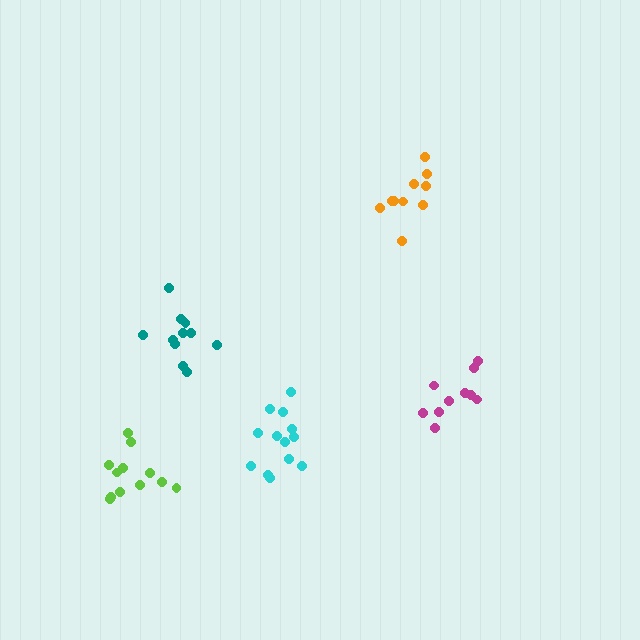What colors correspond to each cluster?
The clusters are colored: lime, orange, teal, magenta, cyan.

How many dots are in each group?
Group 1: 12 dots, Group 2: 10 dots, Group 3: 11 dots, Group 4: 10 dots, Group 5: 13 dots (56 total).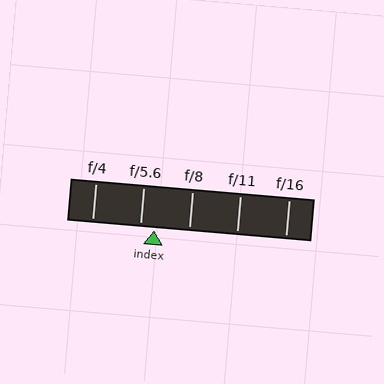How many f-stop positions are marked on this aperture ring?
There are 5 f-stop positions marked.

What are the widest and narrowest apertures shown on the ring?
The widest aperture shown is f/4 and the narrowest is f/16.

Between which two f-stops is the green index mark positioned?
The index mark is between f/5.6 and f/8.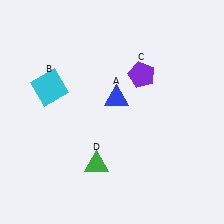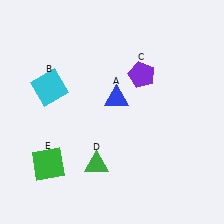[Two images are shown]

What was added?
A green square (E) was added in Image 2.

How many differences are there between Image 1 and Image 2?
There is 1 difference between the two images.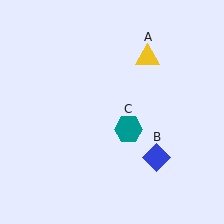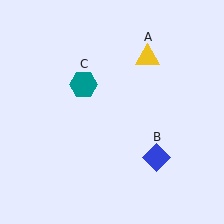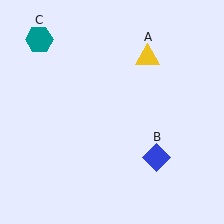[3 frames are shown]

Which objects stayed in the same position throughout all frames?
Yellow triangle (object A) and blue diamond (object B) remained stationary.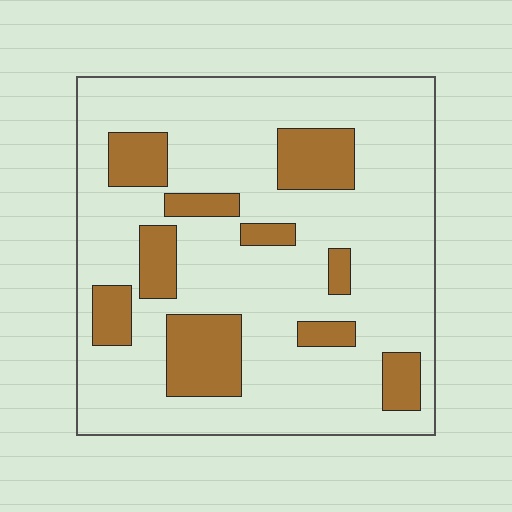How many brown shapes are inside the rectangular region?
10.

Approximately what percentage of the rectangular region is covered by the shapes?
Approximately 20%.